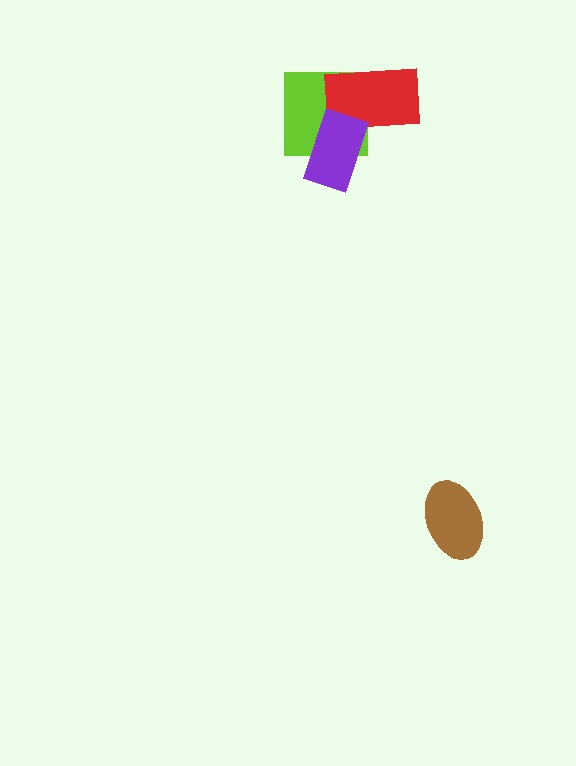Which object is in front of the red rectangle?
The purple rectangle is in front of the red rectangle.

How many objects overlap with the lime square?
2 objects overlap with the lime square.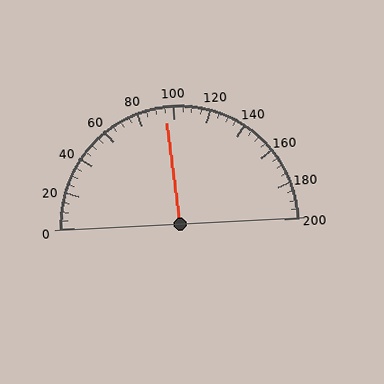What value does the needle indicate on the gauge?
The needle indicates approximately 95.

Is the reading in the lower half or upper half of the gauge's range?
The reading is in the lower half of the range (0 to 200).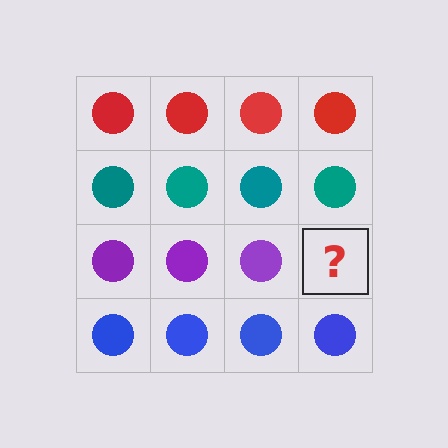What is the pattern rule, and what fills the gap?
The rule is that each row has a consistent color. The gap should be filled with a purple circle.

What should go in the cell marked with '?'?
The missing cell should contain a purple circle.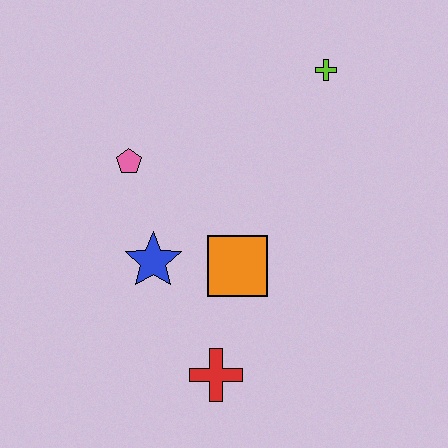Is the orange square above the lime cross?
No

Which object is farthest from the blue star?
The lime cross is farthest from the blue star.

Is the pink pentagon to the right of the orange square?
No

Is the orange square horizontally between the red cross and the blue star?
No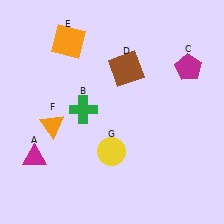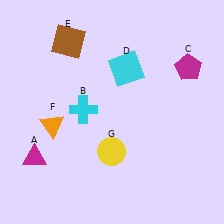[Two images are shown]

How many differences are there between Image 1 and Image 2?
There are 3 differences between the two images.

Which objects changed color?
B changed from green to cyan. D changed from brown to cyan. E changed from orange to brown.